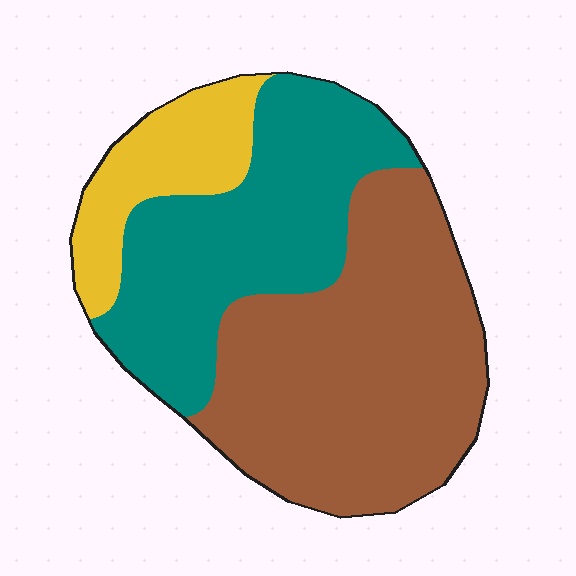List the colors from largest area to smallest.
From largest to smallest: brown, teal, yellow.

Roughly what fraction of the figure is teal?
Teal covers roughly 35% of the figure.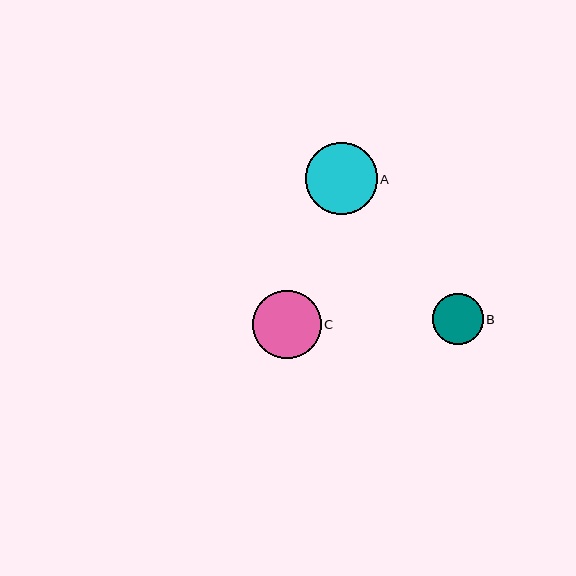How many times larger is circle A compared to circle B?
Circle A is approximately 1.4 times the size of circle B.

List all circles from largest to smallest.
From largest to smallest: A, C, B.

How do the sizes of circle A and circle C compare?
Circle A and circle C are approximately the same size.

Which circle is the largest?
Circle A is the largest with a size of approximately 71 pixels.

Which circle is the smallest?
Circle B is the smallest with a size of approximately 51 pixels.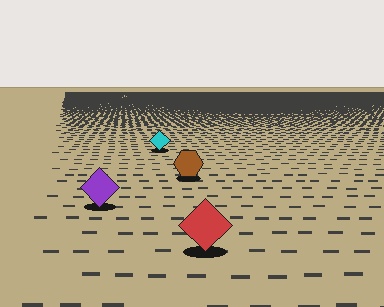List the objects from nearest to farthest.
From nearest to farthest: the red diamond, the purple diamond, the brown hexagon, the cyan diamond.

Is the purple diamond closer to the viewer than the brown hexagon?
Yes. The purple diamond is closer — you can tell from the texture gradient: the ground texture is coarser near it.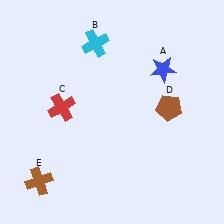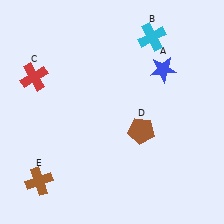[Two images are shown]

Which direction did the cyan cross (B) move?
The cyan cross (B) moved right.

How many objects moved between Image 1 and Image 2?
3 objects moved between the two images.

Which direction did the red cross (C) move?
The red cross (C) moved up.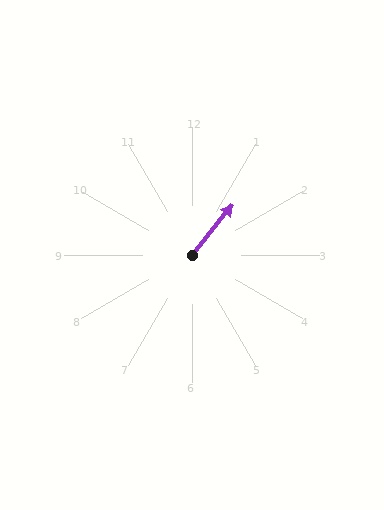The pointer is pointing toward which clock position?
Roughly 1 o'clock.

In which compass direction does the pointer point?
Northeast.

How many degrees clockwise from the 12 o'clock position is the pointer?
Approximately 39 degrees.